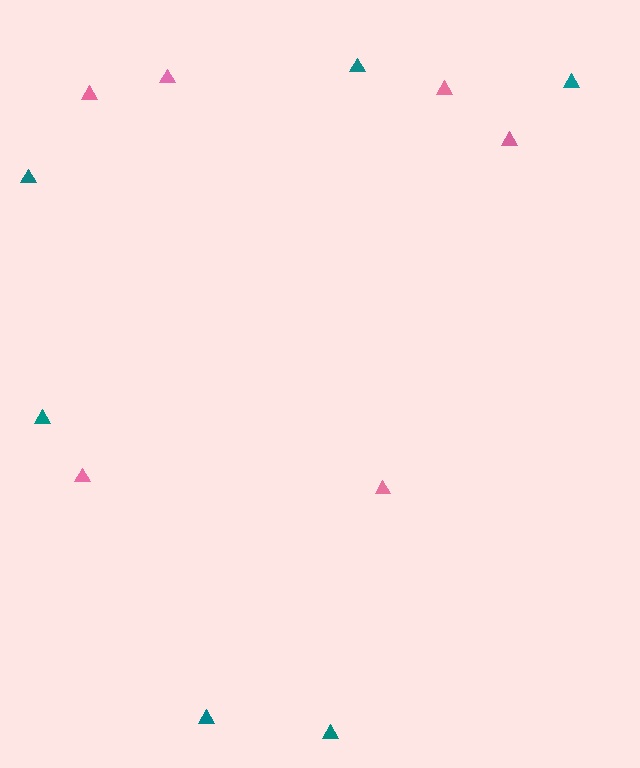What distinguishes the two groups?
There are 2 groups: one group of pink triangles (6) and one group of teal triangles (6).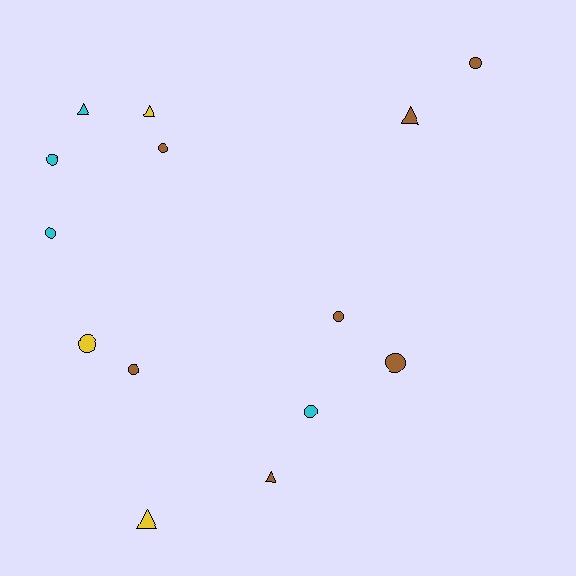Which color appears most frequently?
Brown, with 7 objects.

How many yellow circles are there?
There is 1 yellow circle.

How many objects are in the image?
There are 14 objects.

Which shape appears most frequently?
Circle, with 9 objects.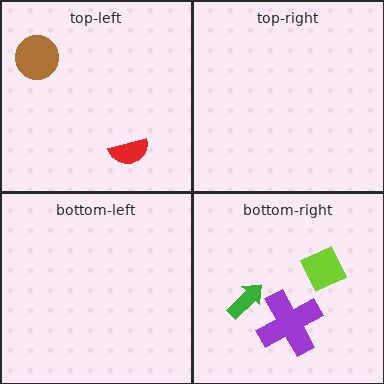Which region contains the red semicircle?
The top-left region.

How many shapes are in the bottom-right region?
3.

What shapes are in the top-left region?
The brown circle, the red semicircle.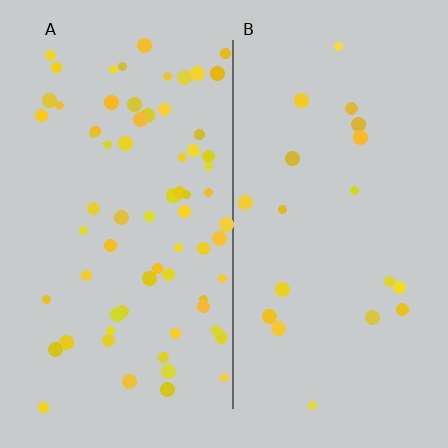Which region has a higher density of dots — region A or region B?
A (the left).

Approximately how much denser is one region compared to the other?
Approximately 3.4× — region A over region B.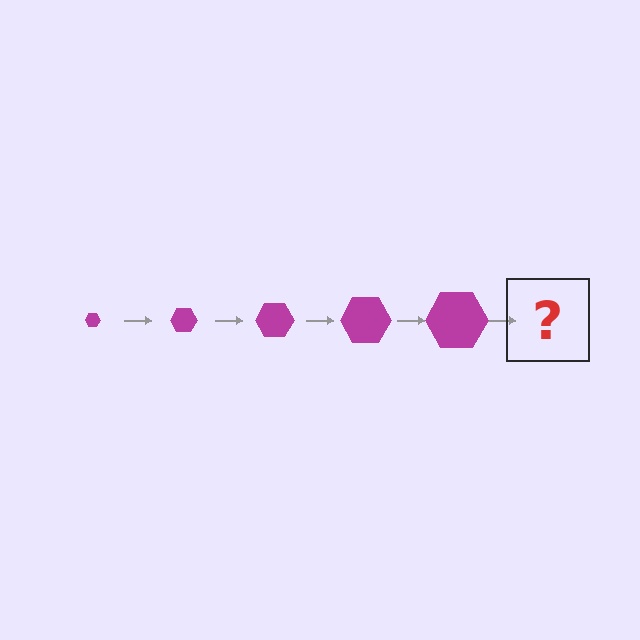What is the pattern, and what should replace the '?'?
The pattern is that the hexagon gets progressively larger each step. The '?' should be a magenta hexagon, larger than the previous one.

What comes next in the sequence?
The next element should be a magenta hexagon, larger than the previous one.